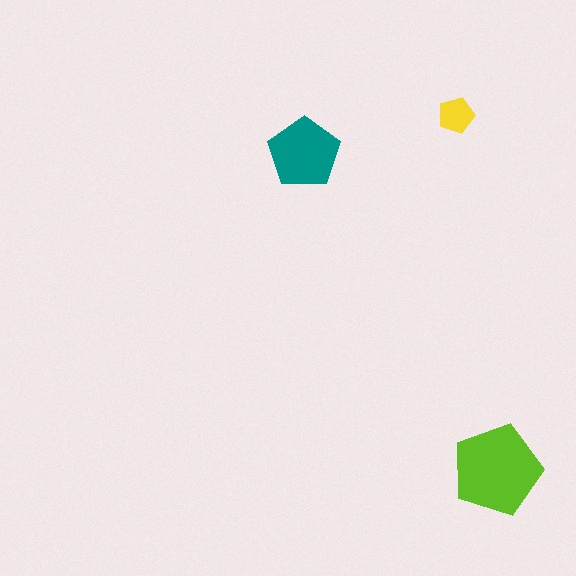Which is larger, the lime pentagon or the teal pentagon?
The lime one.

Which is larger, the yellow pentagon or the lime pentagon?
The lime one.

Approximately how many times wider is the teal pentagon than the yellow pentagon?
About 2 times wider.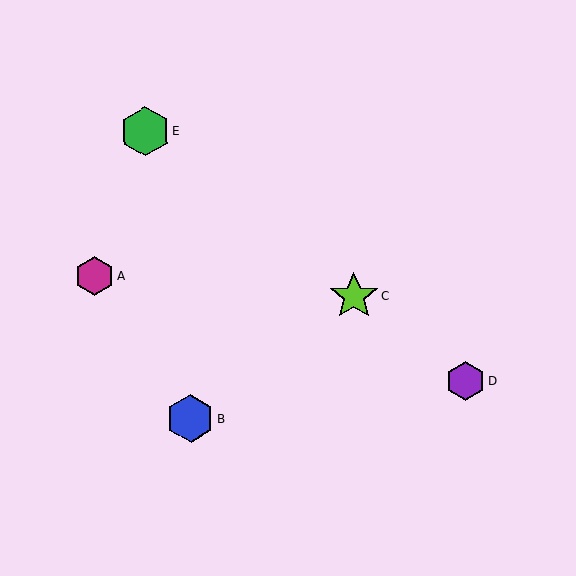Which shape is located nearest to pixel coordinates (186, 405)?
The blue hexagon (labeled B) at (190, 419) is nearest to that location.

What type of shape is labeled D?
Shape D is a purple hexagon.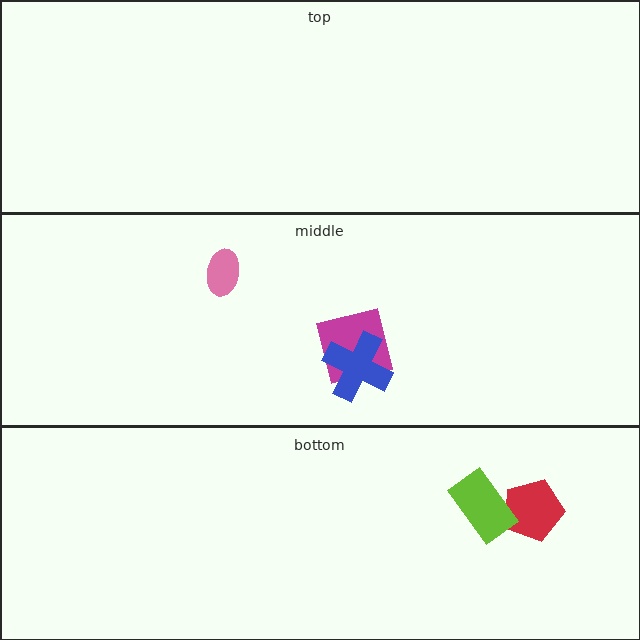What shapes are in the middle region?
The pink ellipse, the magenta square, the blue cross.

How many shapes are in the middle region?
3.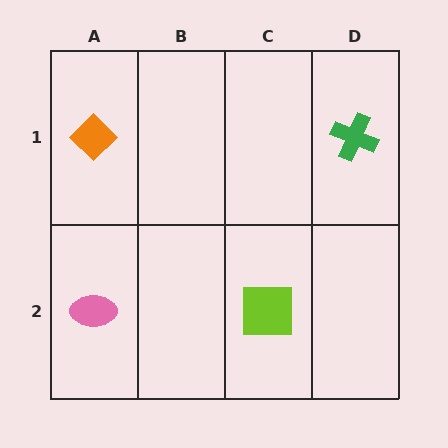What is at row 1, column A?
An orange diamond.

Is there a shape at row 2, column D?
No, that cell is empty.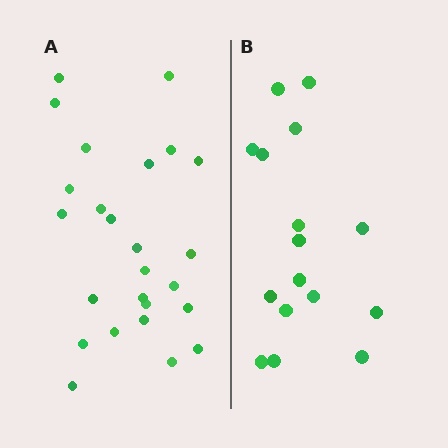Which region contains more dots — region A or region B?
Region A (the left region) has more dots.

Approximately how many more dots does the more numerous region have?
Region A has roughly 8 or so more dots than region B.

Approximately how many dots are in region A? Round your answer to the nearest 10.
About 20 dots. (The exact count is 25, which rounds to 20.)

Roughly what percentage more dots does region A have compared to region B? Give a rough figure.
About 55% more.